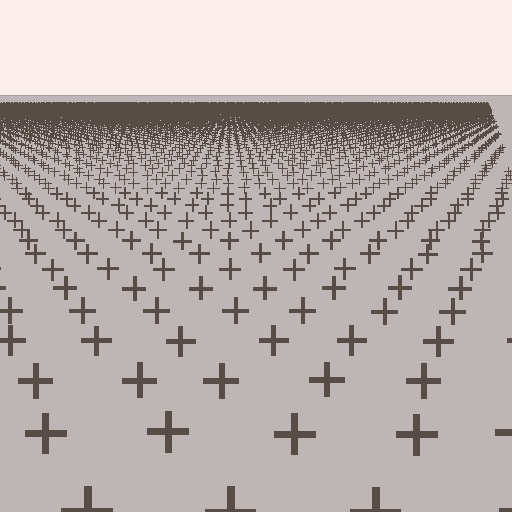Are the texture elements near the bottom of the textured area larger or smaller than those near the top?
Larger. Near the bottom, elements are closer to the viewer and appear at a bigger on-screen size.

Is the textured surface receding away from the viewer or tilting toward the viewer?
The surface is receding away from the viewer. Texture elements get smaller and denser toward the top.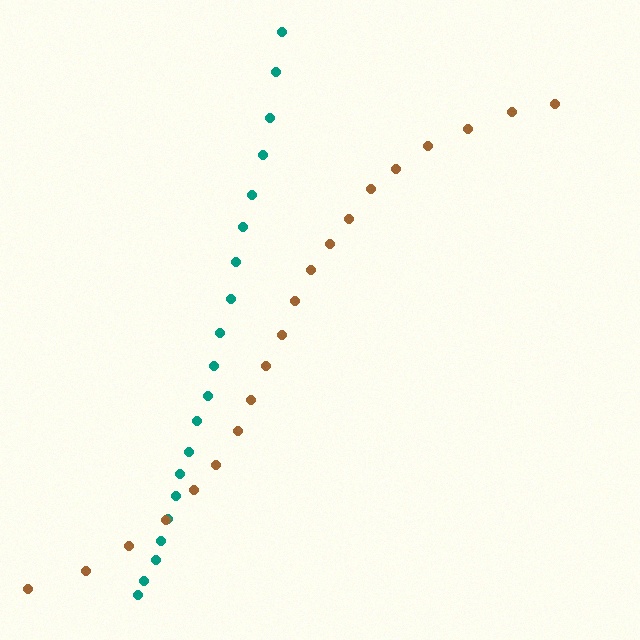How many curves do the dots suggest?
There are 2 distinct paths.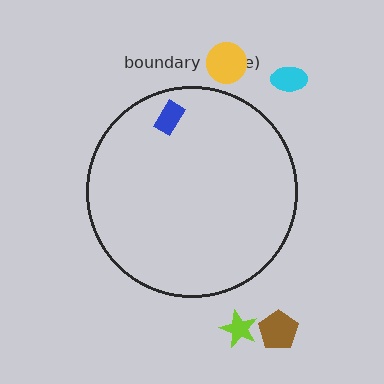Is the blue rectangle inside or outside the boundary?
Inside.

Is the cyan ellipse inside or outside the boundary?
Outside.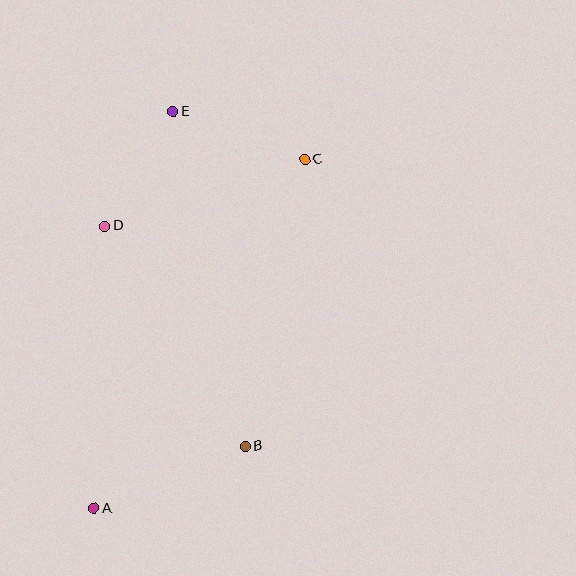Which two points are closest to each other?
Points D and E are closest to each other.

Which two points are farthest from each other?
Points A and C are farthest from each other.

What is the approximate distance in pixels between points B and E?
The distance between B and E is approximately 342 pixels.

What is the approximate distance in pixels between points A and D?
The distance between A and D is approximately 283 pixels.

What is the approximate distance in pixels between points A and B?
The distance between A and B is approximately 163 pixels.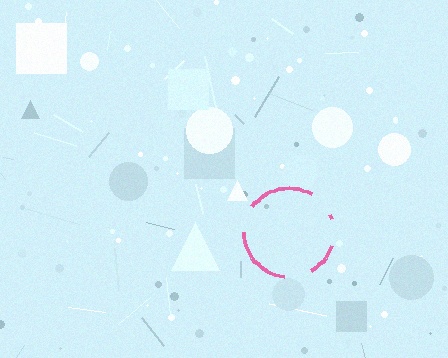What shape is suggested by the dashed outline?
The dashed outline suggests a circle.